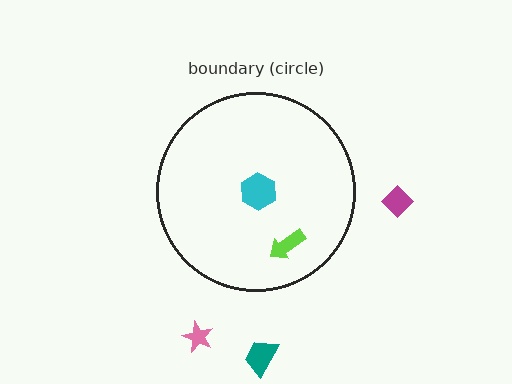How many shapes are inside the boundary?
2 inside, 3 outside.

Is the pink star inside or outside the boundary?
Outside.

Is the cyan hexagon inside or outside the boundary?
Inside.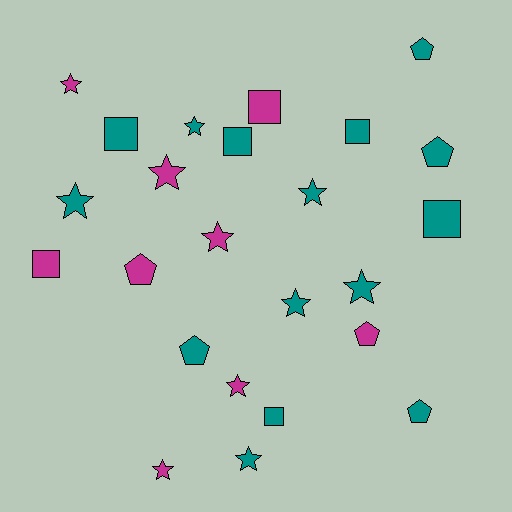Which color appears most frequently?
Teal, with 15 objects.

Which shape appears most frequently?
Star, with 11 objects.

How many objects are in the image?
There are 24 objects.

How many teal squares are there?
There are 5 teal squares.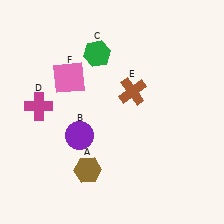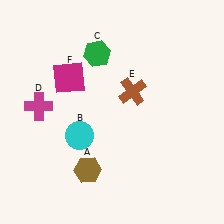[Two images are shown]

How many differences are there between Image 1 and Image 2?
There are 2 differences between the two images.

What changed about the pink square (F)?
In Image 1, F is pink. In Image 2, it changed to magenta.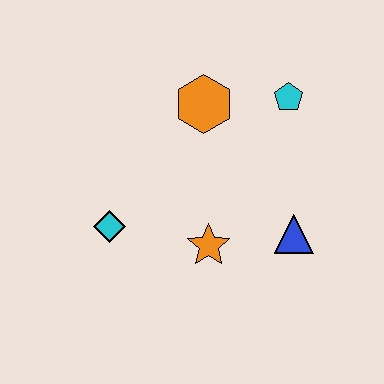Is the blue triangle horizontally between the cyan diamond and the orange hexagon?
No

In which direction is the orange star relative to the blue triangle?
The orange star is to the left of the blue triangle.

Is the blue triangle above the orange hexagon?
No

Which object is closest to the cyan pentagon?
The orange hexagon is closest to the cyan pentagon.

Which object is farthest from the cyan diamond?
The cyan pentagon is farthest from the cyan diamond.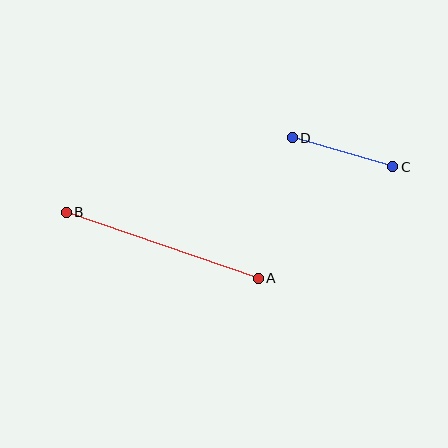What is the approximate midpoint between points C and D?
The midpoint is at approximately (342, 152) pixels.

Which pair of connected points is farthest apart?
Points A and B are farthest apart.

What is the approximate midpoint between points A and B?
The midpoint is at approximately (162, 245) pixels.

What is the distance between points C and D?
The distance is approximately 105 pixels.